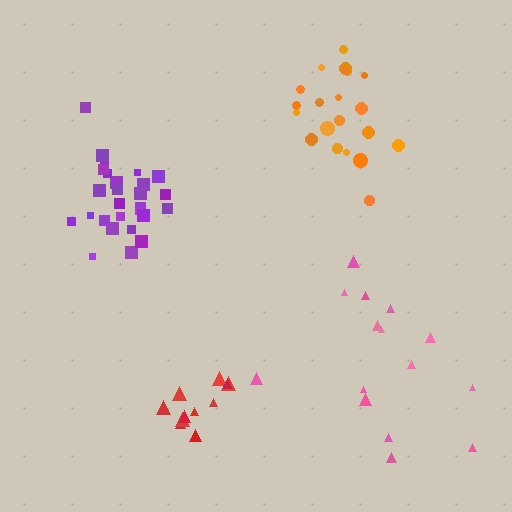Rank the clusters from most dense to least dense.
purple, orange, red, pink.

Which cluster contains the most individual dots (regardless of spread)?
Purple (30).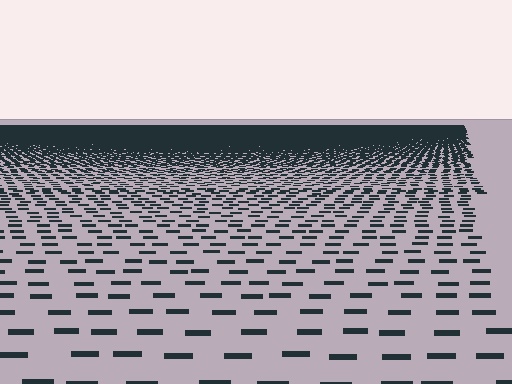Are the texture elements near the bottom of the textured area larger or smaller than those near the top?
Larger. Near the bottom, elements are closer to the viewer and appear at a bigger on-screen size.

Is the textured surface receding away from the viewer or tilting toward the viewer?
The surface is receding away from the viewer. Texture elements get smaller and denser toward the top.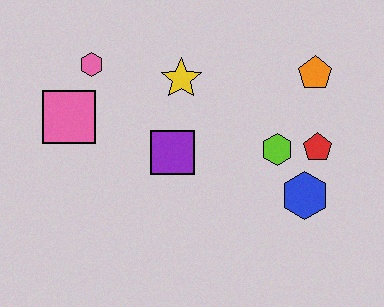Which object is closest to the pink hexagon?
The pink square is closest to the pink hexagon.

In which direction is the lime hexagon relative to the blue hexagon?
The lime hexagon is above the blue hexagon.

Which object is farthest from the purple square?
The orange pentagon is farthest from the purple square.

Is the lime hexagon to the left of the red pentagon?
Yes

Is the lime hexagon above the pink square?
No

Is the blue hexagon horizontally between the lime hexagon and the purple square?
No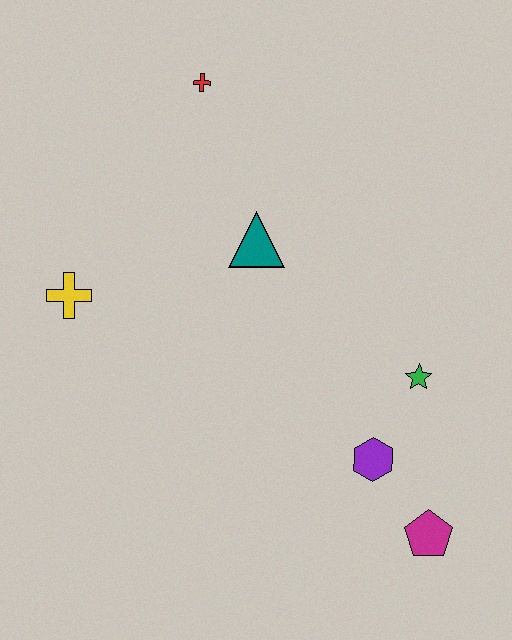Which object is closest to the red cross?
The teal triangle is closest to the red cross.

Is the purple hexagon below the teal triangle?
Yes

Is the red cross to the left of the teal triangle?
Yes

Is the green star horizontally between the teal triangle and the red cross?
No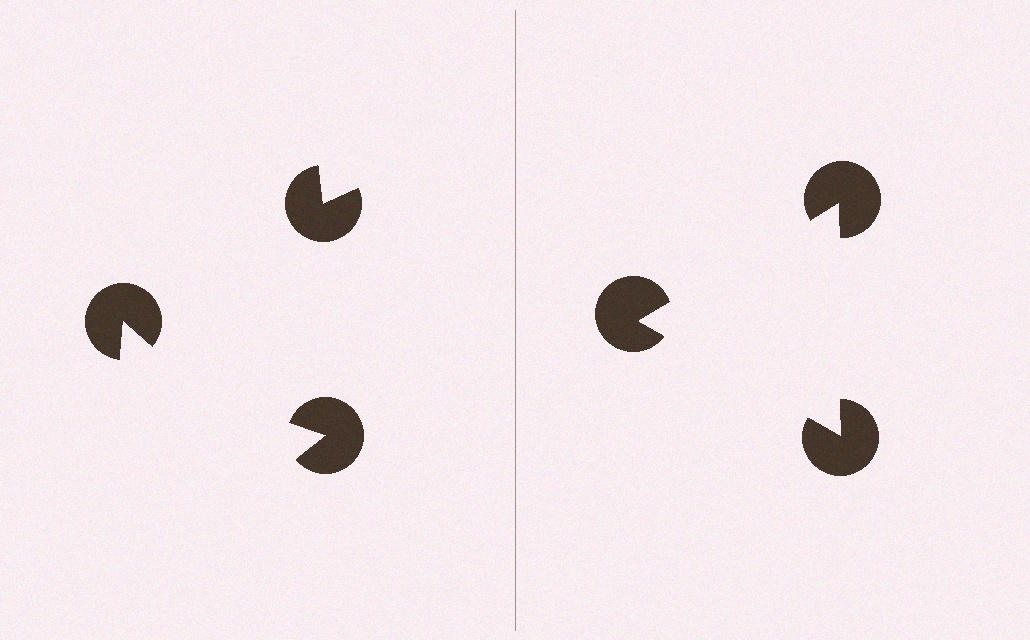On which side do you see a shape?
An illusory triangle appears on the right side. On the left side the wedge cuts are rotated, so no coherent shape forms.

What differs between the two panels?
The pac-man discs are positioned identically on both sides; only the wedge orientations differ. On the right they align to a triangle; on the left they are misaligned.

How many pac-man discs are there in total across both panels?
6 — 3 on each side.